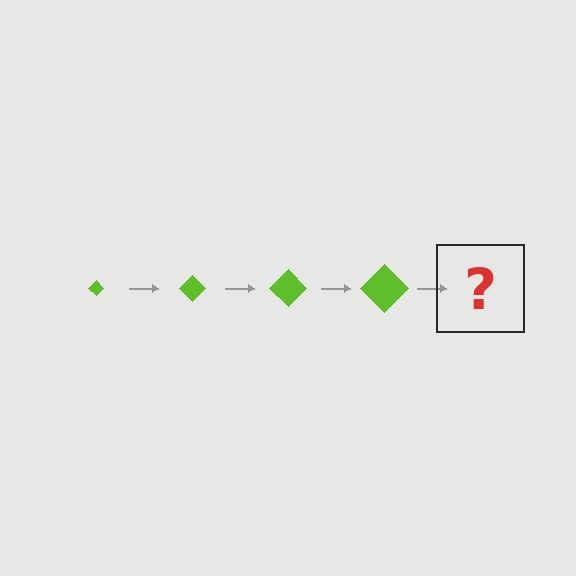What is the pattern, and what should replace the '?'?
The pattern is that the diamond gets progressively larger each step. The '?' should be a lime diamond, larger than the previous one.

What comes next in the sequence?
The next element should be a lime diamond, larger than the previous one.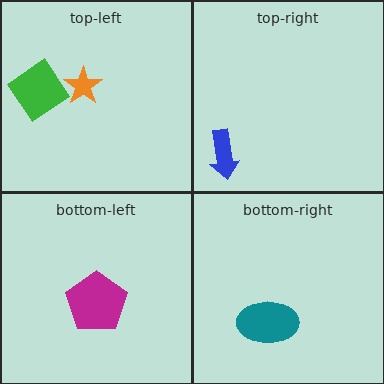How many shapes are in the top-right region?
1.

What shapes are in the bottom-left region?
The magenta pentagon.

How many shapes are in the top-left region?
2.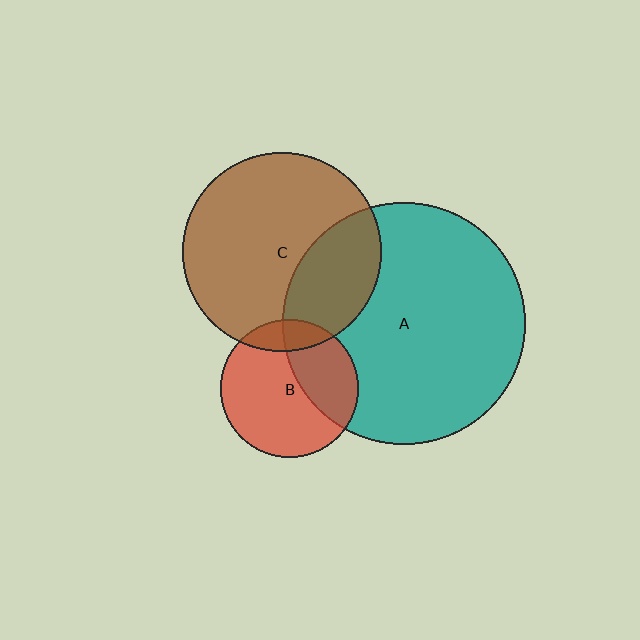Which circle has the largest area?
Circle A (teal).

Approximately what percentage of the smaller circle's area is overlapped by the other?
Approximately 35%.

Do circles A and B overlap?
Yes.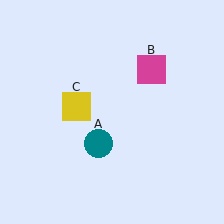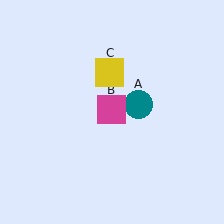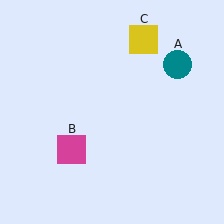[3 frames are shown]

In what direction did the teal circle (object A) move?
The teal circle (object A) moved up and to the right.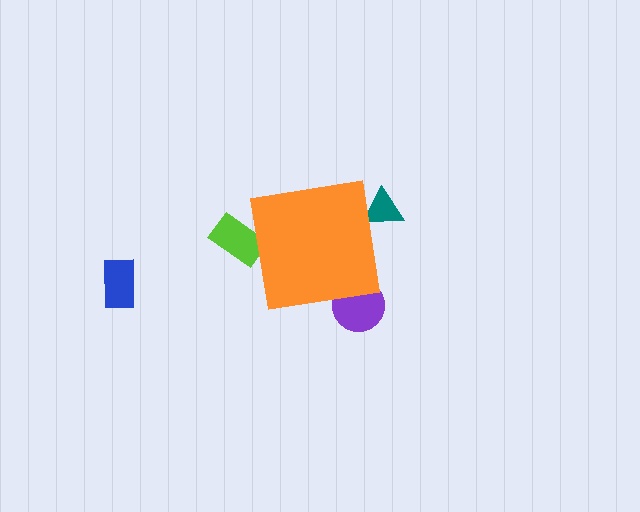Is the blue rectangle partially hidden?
No, the blue rectangle is fully visible.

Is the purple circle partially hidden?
Yes, the purple circle is partially hidden behind the orange square.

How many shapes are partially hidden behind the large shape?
3 shapes are partially hidden.